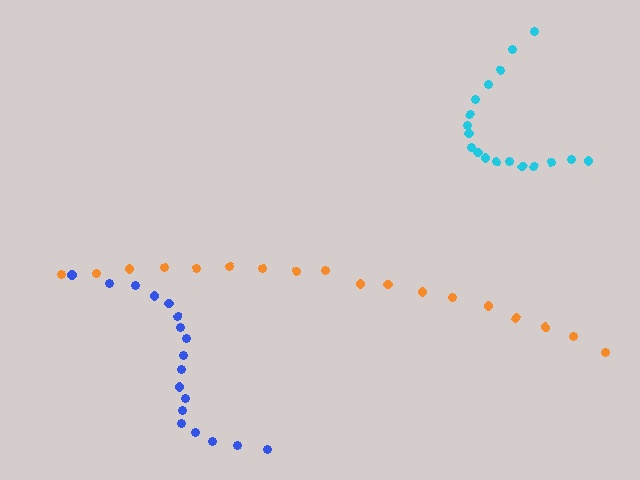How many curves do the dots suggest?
There are 3 distinct paths.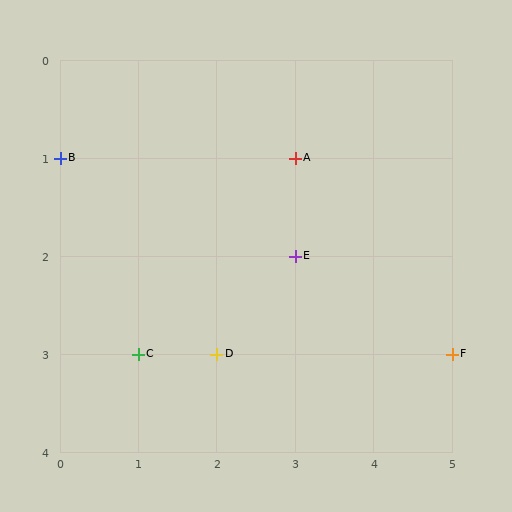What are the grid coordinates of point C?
Point C is at grid coordinates (1, 3).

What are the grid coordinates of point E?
Point E is at grid coordinates (3, 2).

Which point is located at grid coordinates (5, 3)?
Point F is at (5, 3).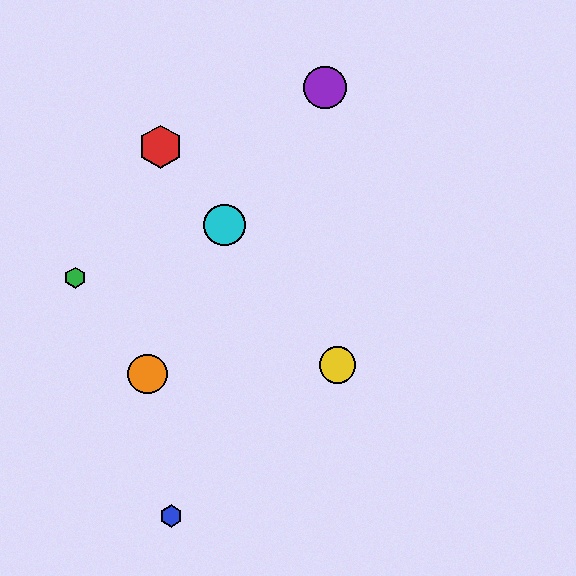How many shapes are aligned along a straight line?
3 shapes (the red hexagon, the yellow circle, the cyan circle) are aligned along a straight line.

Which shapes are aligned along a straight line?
The red hexagon, the yellow circle, the cyan circle are aligned along a straight line.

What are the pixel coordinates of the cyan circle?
The cyan circle is at (224, 225).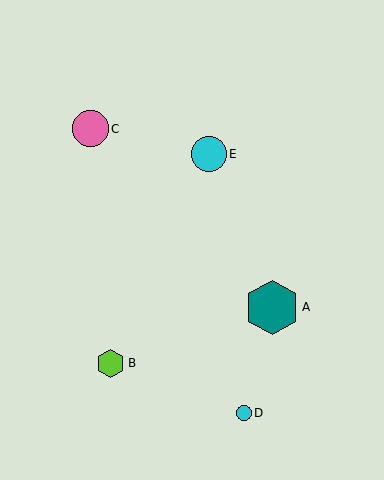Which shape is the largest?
The teal hexagon (labeled A) is the largest.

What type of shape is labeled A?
Shape A is a teal hexagon.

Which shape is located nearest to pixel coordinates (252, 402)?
The cyan circle (labeled D) at (244, 413) is nearest to that location.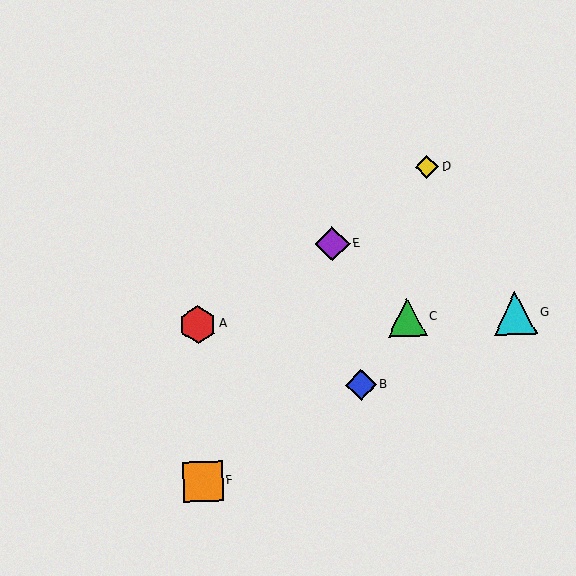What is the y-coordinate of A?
Object A is at y≈325.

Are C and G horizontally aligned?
Yes, both are at y≈317.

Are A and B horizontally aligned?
No, A is at y≈325 and B is at y≈385.